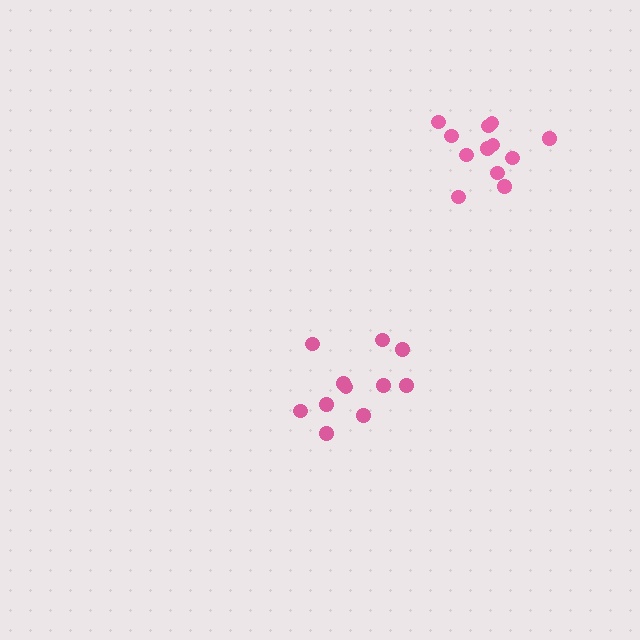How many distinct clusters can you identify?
There are 2 distinct clusters.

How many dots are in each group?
Group 1: 11 dots, Group 2: 12 dots (23 total).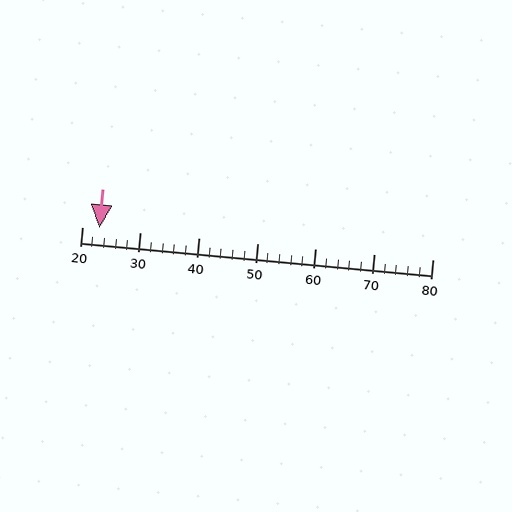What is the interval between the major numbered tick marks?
The major tick marks are spaced 10 units apart.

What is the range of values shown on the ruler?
The ruler shows values from 20 to 80.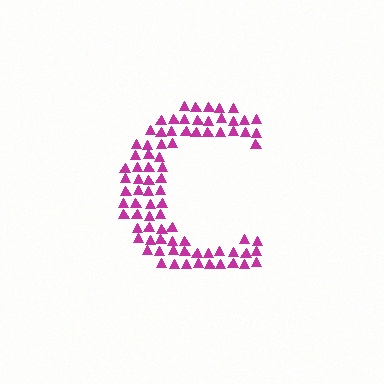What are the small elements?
The small elements are triangles.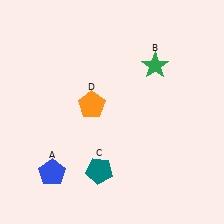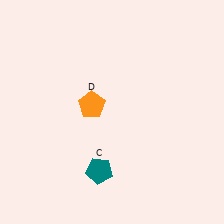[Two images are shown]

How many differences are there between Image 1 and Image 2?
There are 2 differences between the two images.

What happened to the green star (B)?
The green star (B) was removed in Image 2. It was in the top-right area of Image 1.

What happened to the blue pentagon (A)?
The blue pentagon (A) was removed in Image 2. It was in the bottom-left area of Image 1.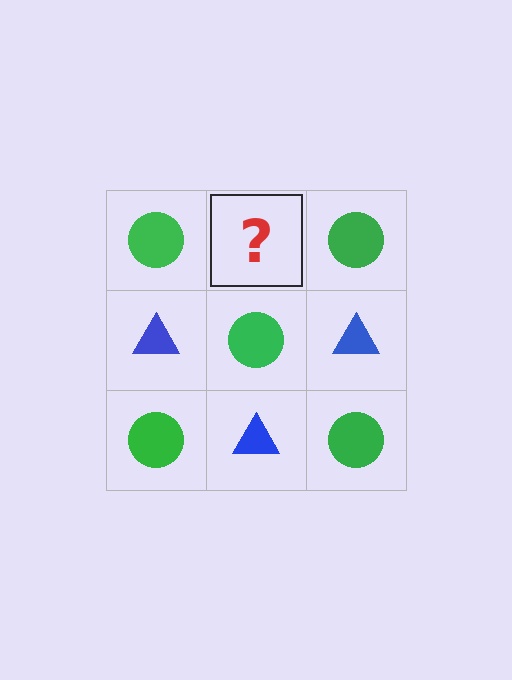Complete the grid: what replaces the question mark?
The question mark should be replaced with a blue triangle.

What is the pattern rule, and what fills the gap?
The rule is that it alternates green circle and blue triangle in a checkerboard pattern. The gap should be filled with a blue triangle.